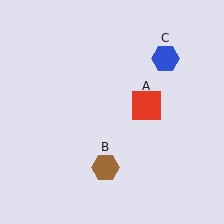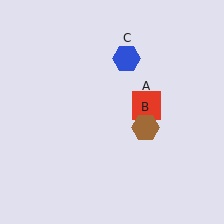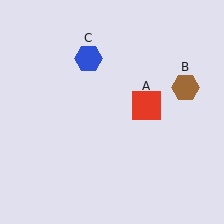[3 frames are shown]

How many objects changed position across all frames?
2 objects changed position: brown hexagon (object B), blue hexagon (object C).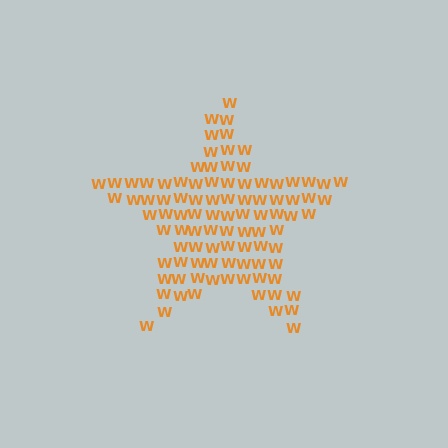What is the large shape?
The large shape is a star.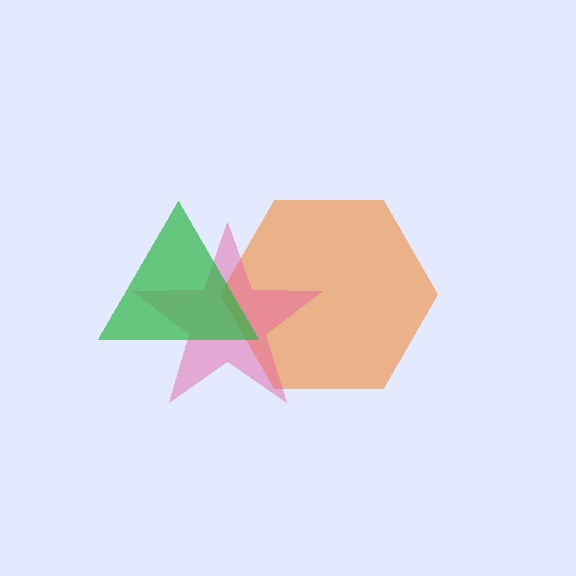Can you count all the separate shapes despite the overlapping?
Yes, there are 3 separate shapes.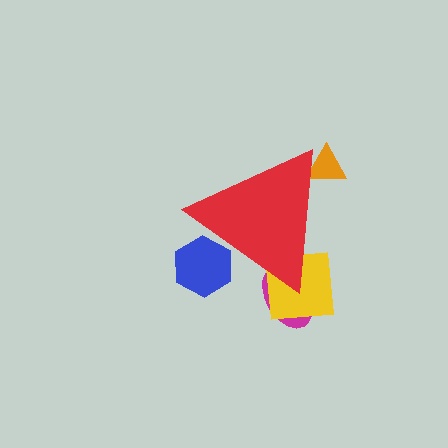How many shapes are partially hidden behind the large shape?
4 shapes are partially hidden.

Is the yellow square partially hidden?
Yes, the yellow square is partially hidden behind the red triangle.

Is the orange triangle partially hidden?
Yes, the orange triangle is partially hidden behind the red triangle.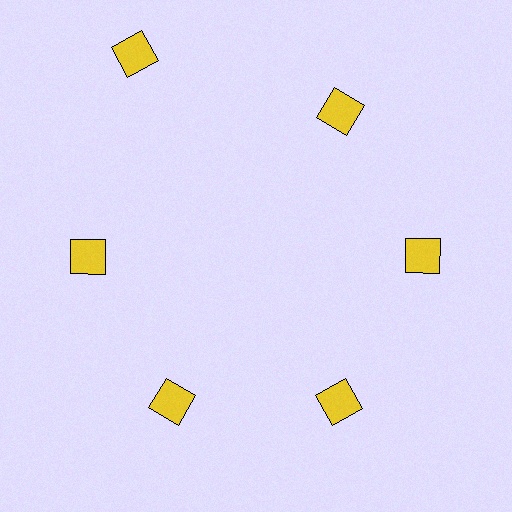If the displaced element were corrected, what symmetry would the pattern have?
It would have 6-fold rotational symmetry — the pattern would map onto itself every 60 degrees.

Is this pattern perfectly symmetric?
No. The 6 yellow diamonds are arranged in a ring, but one element near the 11 o'clock position is pushed outward from the center, breaking the 6-fold rotational symmetry.